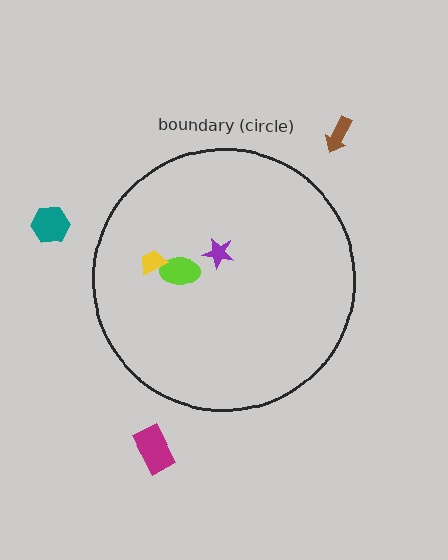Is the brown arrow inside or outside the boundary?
Outside.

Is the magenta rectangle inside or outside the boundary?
Outside.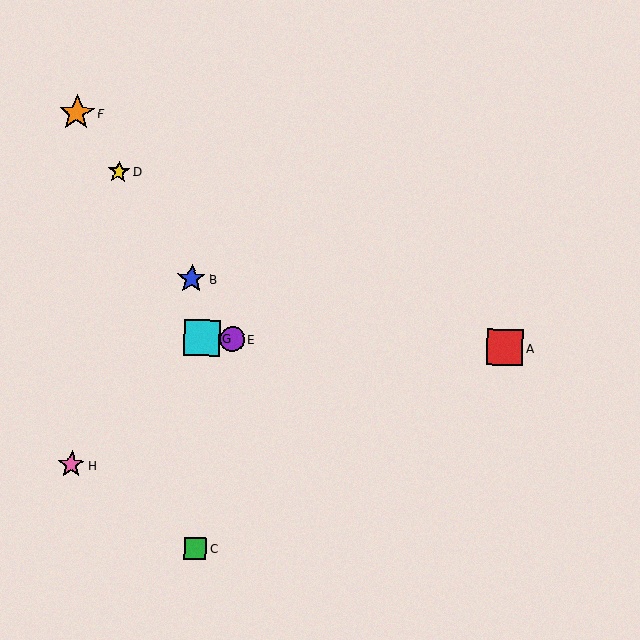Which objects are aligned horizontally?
Objects A, E, G are aligned horizontally.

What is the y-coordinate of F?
Object F is at y≈113.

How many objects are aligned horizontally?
3 objects (A, E, G) are aligned horizontally.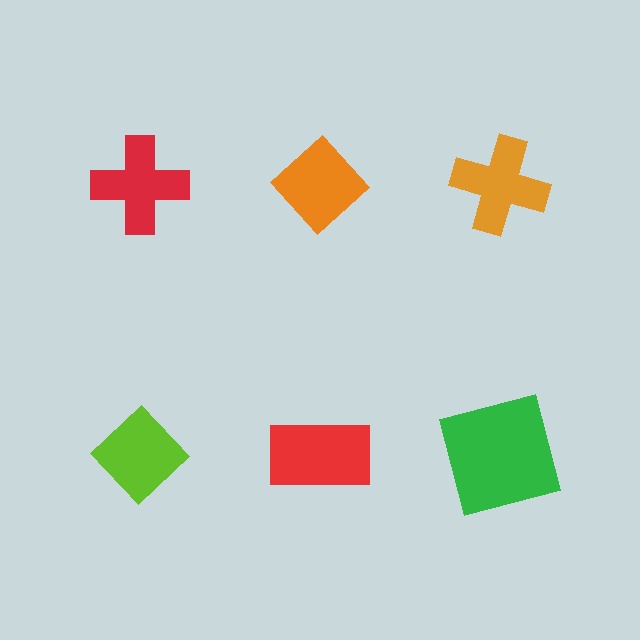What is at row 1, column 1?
A red cross.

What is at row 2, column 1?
A lime diamond.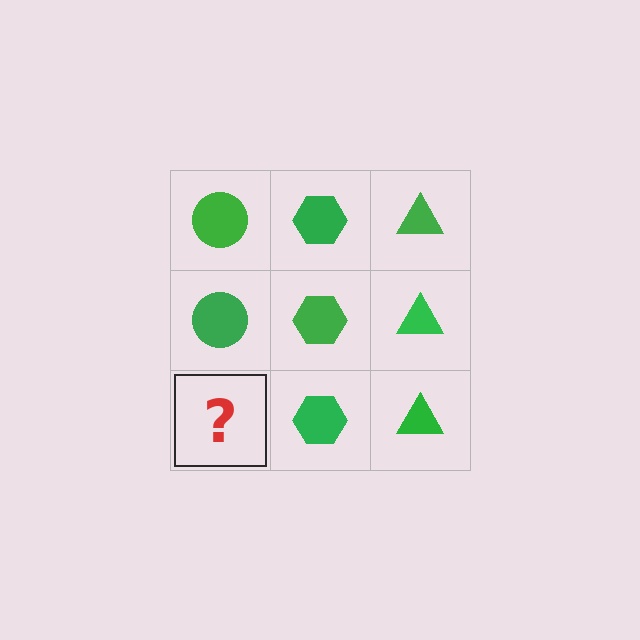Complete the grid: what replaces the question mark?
The question mark should be replaced with a green circle.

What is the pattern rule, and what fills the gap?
The rule is that each column has a consistent shape. The gap should be filled with a green circle.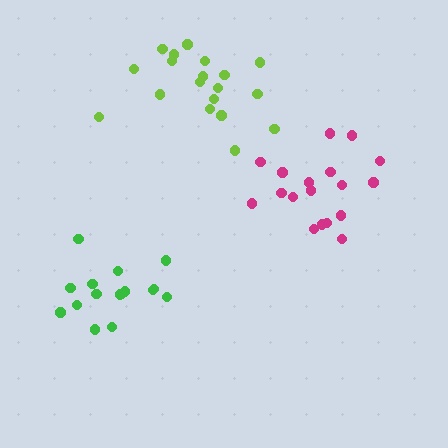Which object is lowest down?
The green cluster is bottommost.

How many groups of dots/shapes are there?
There are 3 groups.